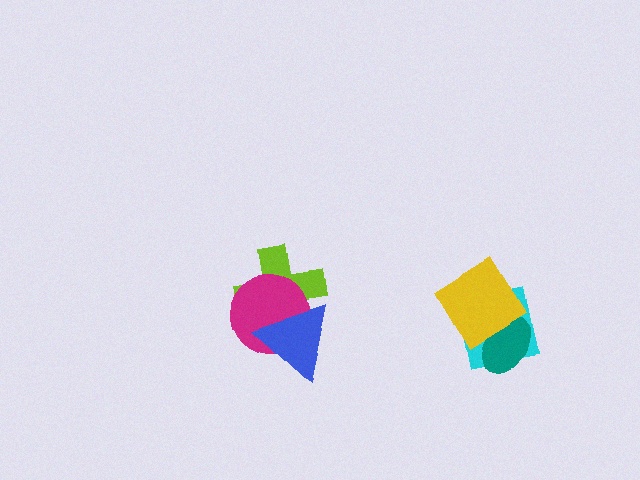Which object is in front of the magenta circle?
The blue triangle is in front of the magenta circle.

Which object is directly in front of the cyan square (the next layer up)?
The teal ellipse is directly in front of the cyan square.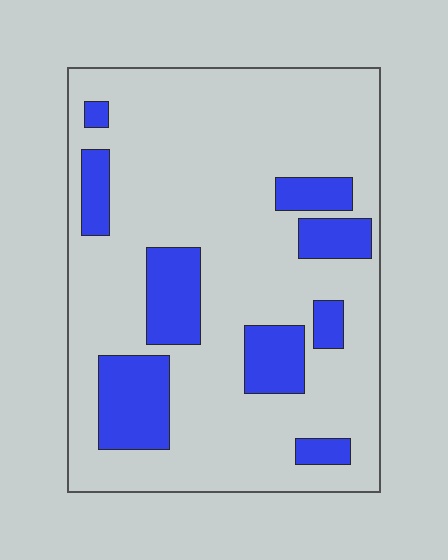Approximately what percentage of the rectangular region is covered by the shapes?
Approximately 20%.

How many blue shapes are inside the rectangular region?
9.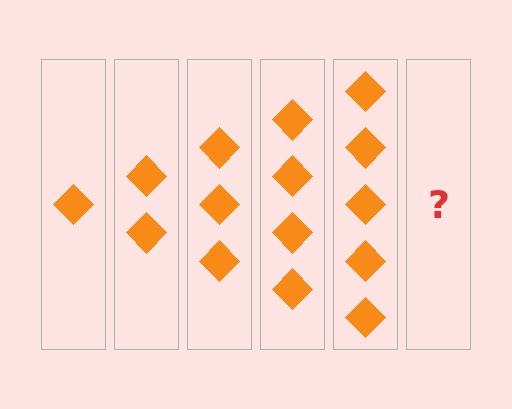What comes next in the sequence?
The next element should be 6 diamonds.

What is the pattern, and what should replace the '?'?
The pattern is that each step adds one more diamond. The '?' should be 6 diamonds.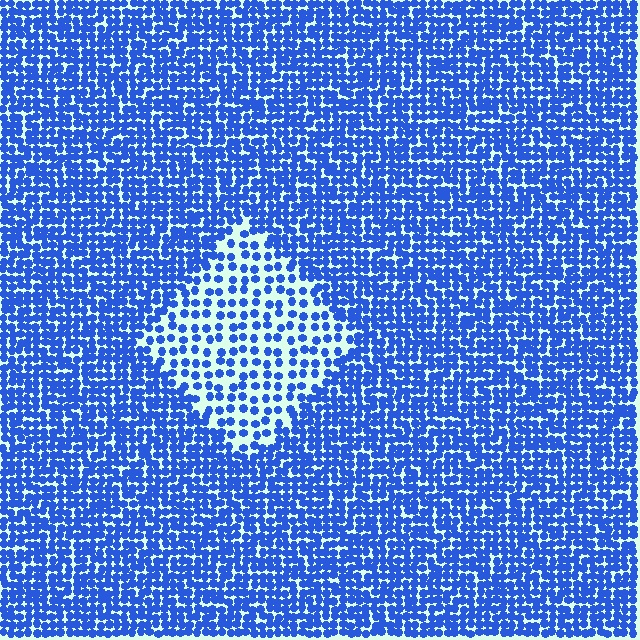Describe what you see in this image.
The image contains small blue elements arranged at two different densities. A diamond-shaped region is visible where the elements are less densely packed than the surrounding area.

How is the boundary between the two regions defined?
The boundary is defined by a change in element density (approximately 2.2x ratio). All elements are the same color, size, and shape.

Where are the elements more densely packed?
The elements are more densely packed outside the diamond boundary.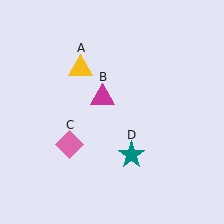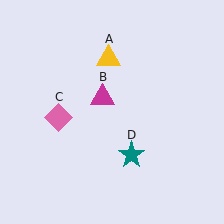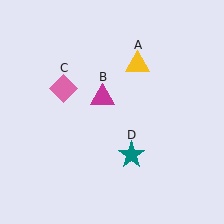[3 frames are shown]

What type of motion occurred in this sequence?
The yellow triangle (object A), pink diamond (object C) rotated clockwise around the center of the scene.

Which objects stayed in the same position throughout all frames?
Magenta triangle (object B) and teal star (object D) remained stationary.